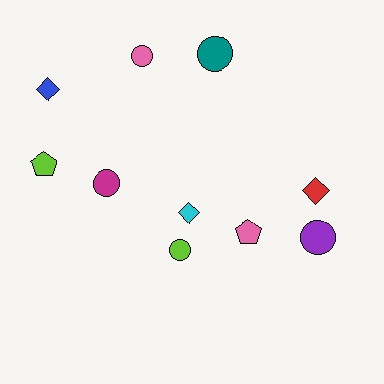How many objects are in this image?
There are 10 objects.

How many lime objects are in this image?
There are 2 lime objects.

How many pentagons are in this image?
There are 2 pentagons.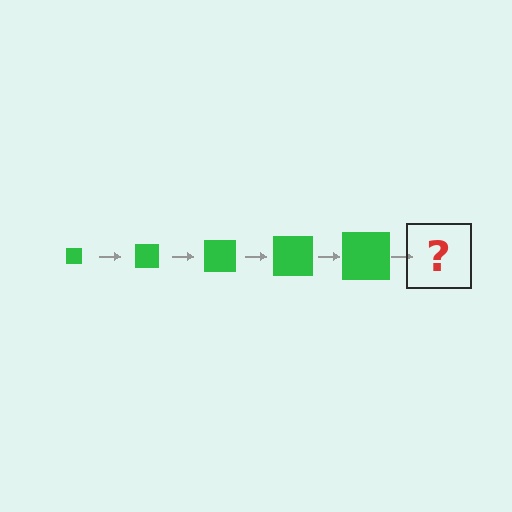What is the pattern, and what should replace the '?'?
The pattern is that the square gets progressively larger each step. The '?' should be a green square, larger than the previous one.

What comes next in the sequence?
The next element should be a green square, larger than the previous one.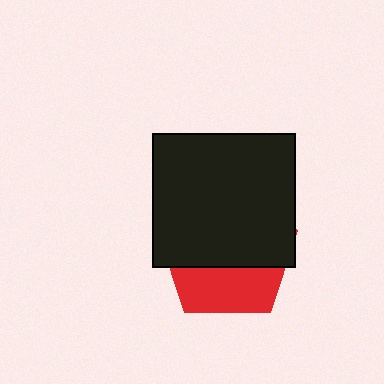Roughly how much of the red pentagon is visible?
A small part of it is visible (roughly 36%).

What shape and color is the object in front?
The object in front is a black rectangle.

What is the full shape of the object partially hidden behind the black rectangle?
The partially hidden object is a red pentagon.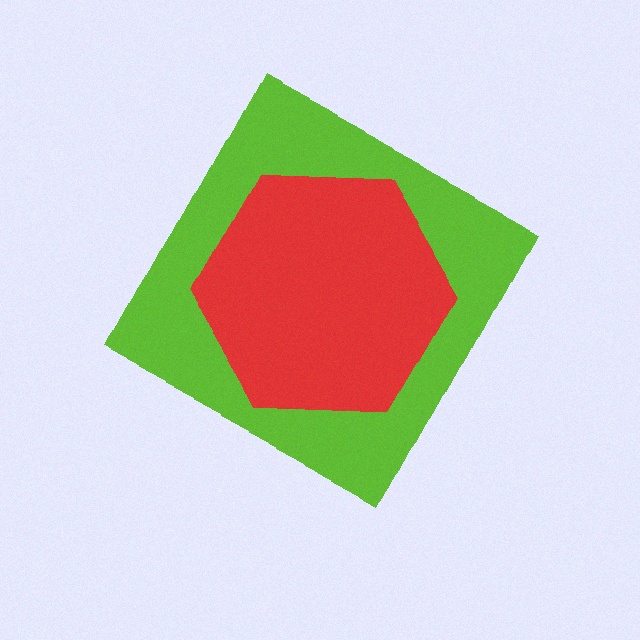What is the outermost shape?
The lime diamond.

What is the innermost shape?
The red hexagon.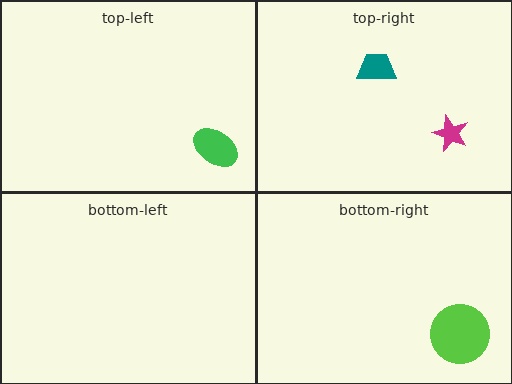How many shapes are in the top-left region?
1.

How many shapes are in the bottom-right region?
1.